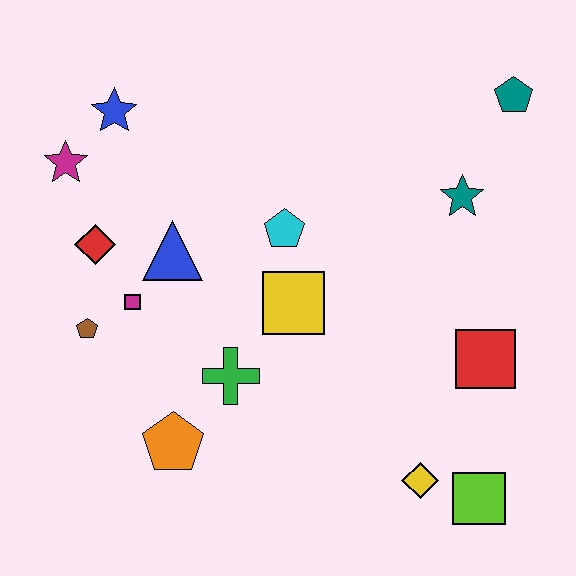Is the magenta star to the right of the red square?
No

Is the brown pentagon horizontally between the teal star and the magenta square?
No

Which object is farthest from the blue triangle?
The lime square is farthest from the blue triangle.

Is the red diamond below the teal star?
Yes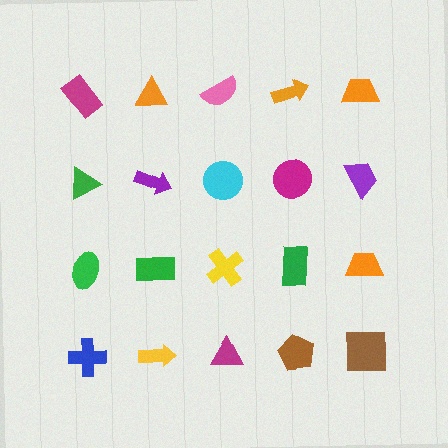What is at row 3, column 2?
A green rectangle.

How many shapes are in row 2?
5 shapes.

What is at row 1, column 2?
An orange triangle.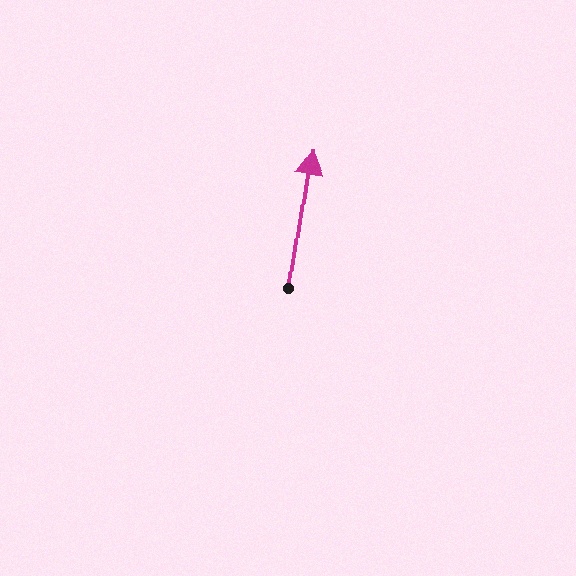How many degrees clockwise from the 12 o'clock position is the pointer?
Approximately 9 degrees.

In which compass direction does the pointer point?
North.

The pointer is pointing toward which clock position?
Roughly 12 o'clock.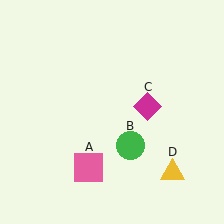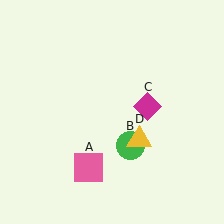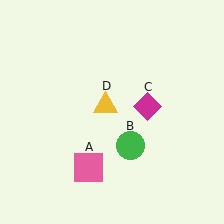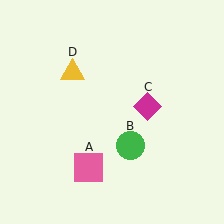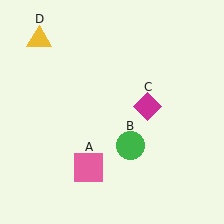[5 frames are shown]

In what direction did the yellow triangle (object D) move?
The yellow triangle (object D) moved up and to the left.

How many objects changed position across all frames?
1 object changed position: yellow triangle (object D).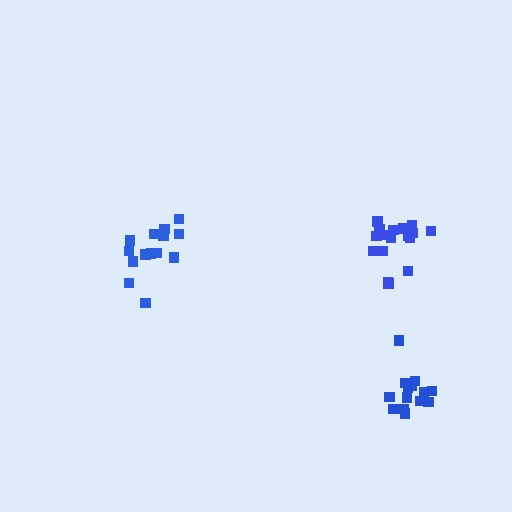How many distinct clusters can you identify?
There are 3 distinct clusters.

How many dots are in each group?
Group 1: 14 dots, Group 2: 17 dots, Group 3: 14 dots (45 total).